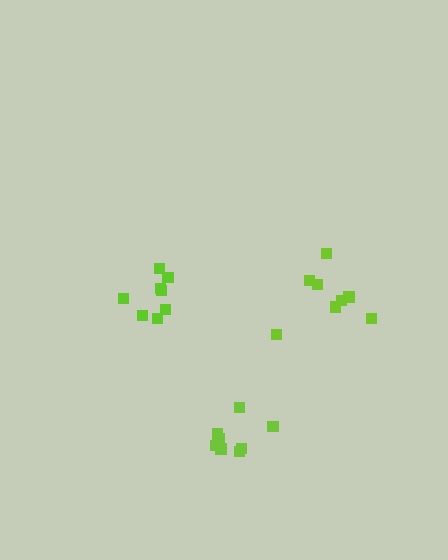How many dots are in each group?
Group 1: 8 dots, Group 2: 8 dots, Group 3: 8 dots (24 total).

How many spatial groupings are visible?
There are 3 spatial groupings.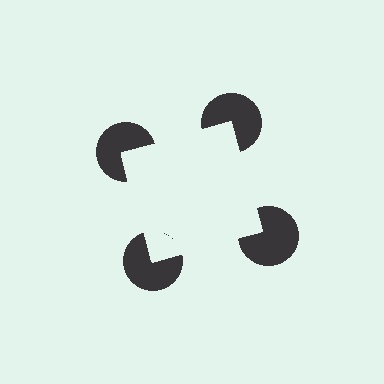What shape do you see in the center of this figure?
An illusory square — its edges are inferred from the aligned wedge cuts in the pac-man discs, not physically drawn.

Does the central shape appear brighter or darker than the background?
It typically appears slightly brighter than the background, even though no actual brightness change is drawn.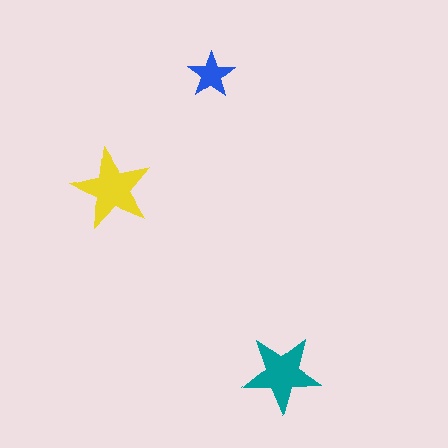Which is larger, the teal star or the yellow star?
The yellow one.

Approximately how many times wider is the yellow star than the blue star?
About 1.5 times wider.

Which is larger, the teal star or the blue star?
The teal one.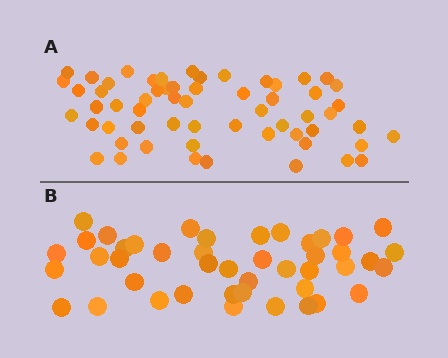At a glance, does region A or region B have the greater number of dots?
Region A (the top region) has more dots.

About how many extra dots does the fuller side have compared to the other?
Region A has approximately 15 more dots than region B.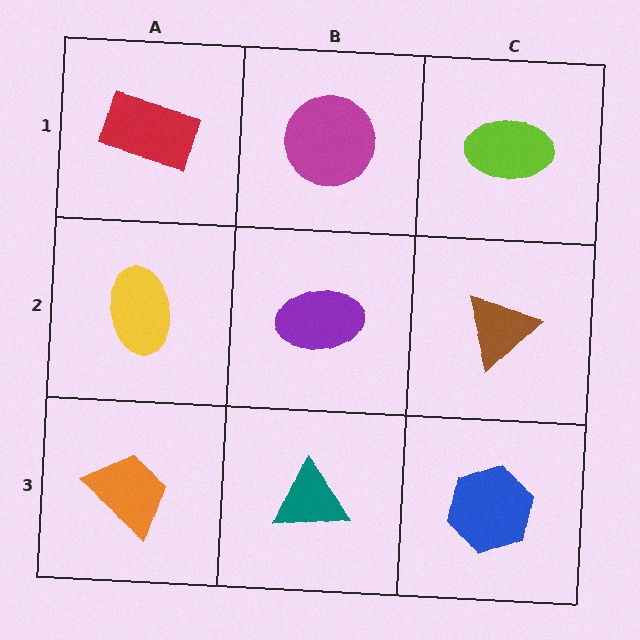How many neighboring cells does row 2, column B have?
4.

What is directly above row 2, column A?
A red rectangle.